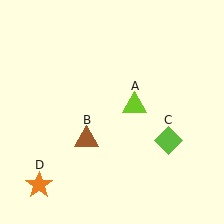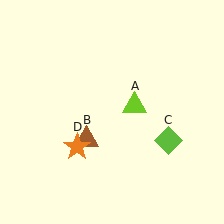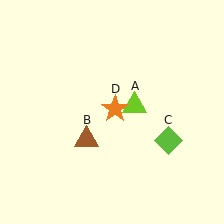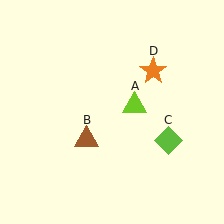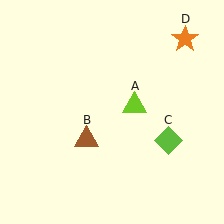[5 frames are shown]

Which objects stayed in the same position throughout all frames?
Lime triangle (object A) and brown triangle (object B) and lime diamond (object C) remained stationary.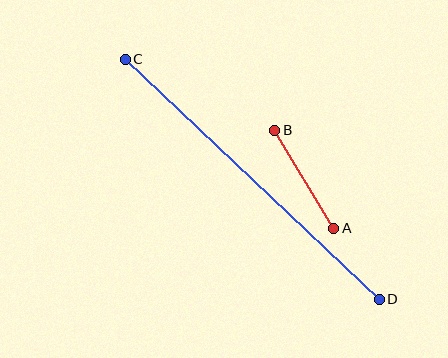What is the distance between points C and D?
The distance is approximately 349 pixels.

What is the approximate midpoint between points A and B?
The midpoint is at approximately (304, 179) pixels.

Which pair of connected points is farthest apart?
Points C and D are farthest apart.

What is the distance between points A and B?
The distance is approximately 114 pixels.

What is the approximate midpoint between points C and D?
The midpoint is at approximately (252, 179) pixels.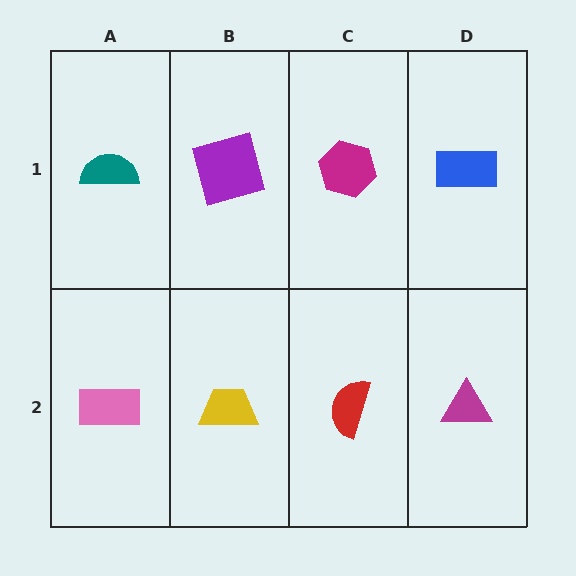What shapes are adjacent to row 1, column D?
A magenta triangle (row 2, column D), a magenta hexagon (row 1, column C).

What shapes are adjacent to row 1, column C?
A red semicircle (row 2, column C), a purple square (row 1, column B), a blue rectangle (row 1, column D).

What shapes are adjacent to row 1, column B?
A yellow trapezoid (row 2, column B), a teal semicircle (row 1, column A), a magenta hexagon (row 1, column C).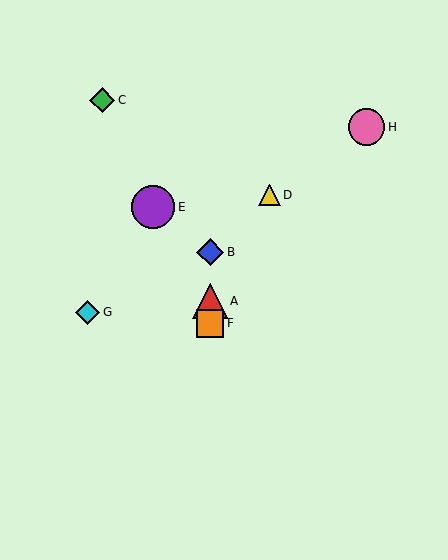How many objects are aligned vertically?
3 objects (A, B, F) are aligned vertically.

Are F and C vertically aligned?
No, F is at x≈210 and C is at x≈102.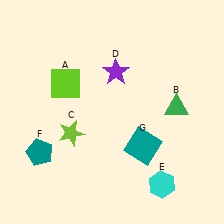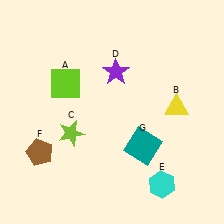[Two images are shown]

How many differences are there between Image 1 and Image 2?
There are 2 differences between the two images.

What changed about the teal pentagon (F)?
In Image 1, F is teal. In Image 2, it changed to brown.